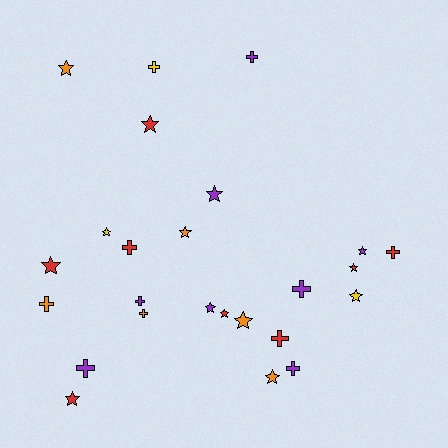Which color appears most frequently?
Purple, with 8 objects.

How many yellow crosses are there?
There is 1 yellow cross.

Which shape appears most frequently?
Star, with 14 objects.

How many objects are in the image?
There are 25 objects.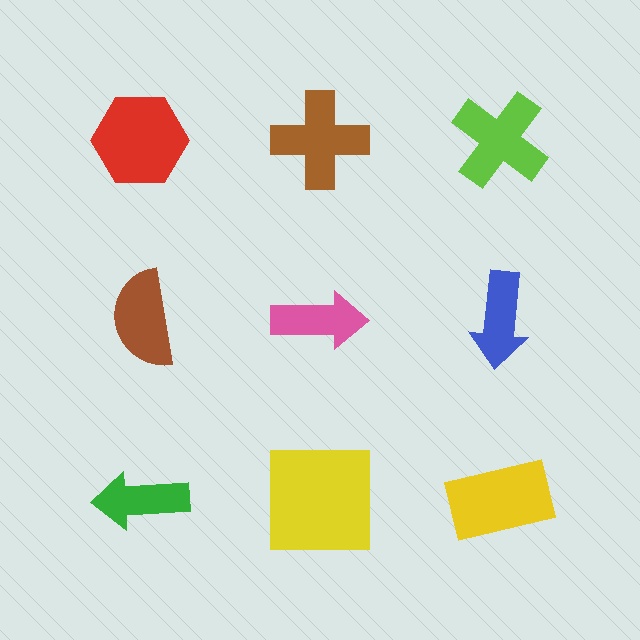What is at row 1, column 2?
A brown cross.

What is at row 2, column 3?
A blue arrow.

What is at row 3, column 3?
A yellow rectangle.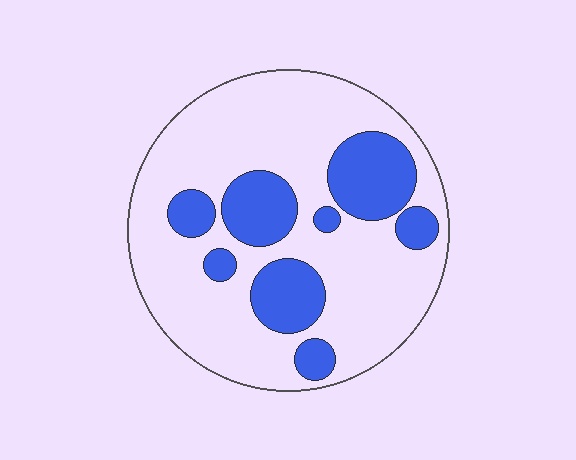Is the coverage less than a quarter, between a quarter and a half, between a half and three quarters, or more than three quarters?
Between a quarter and a half.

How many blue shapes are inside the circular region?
8.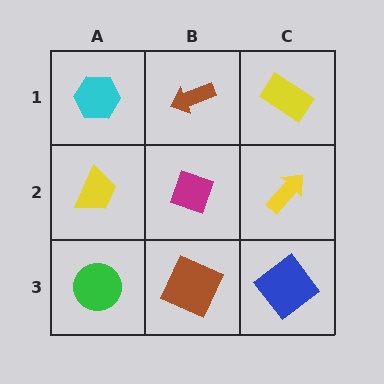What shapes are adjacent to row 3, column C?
A yellow arrow (row 2, column C), a brown square (row 3, column B).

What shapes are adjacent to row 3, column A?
A yellow trapezoid (row 2, column A), a brown square (row 3, column B).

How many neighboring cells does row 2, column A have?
3.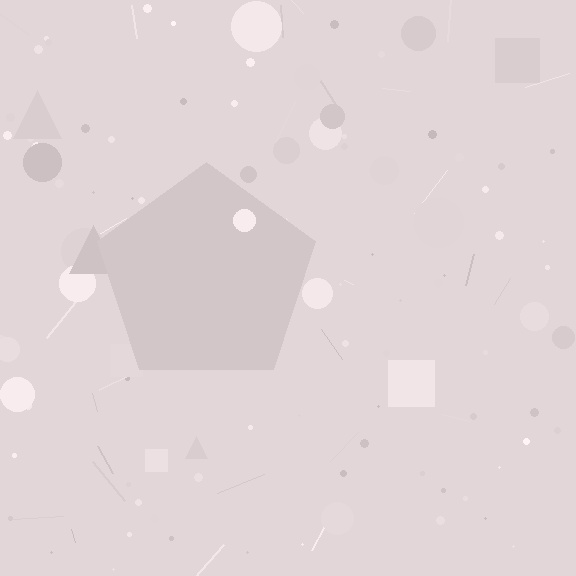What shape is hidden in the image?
A pentagon is hidden in the image.